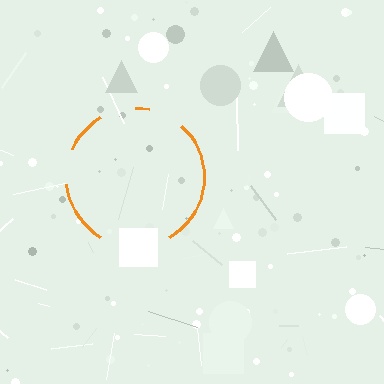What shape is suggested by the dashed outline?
The dashed outline suggests a circle.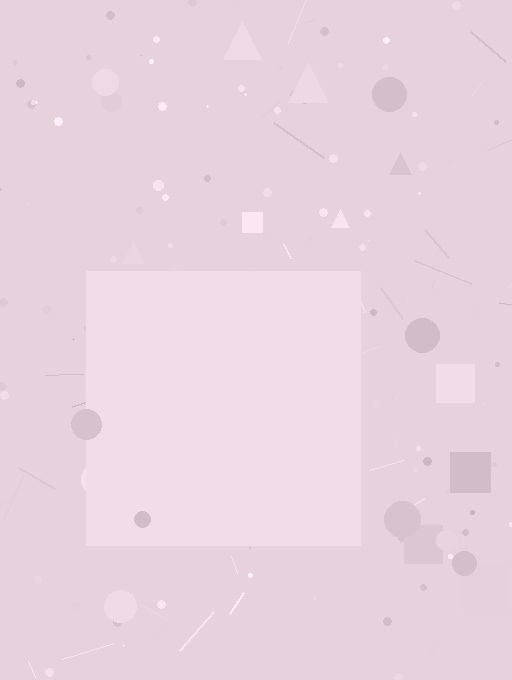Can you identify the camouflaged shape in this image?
The camouflaged shape is a square.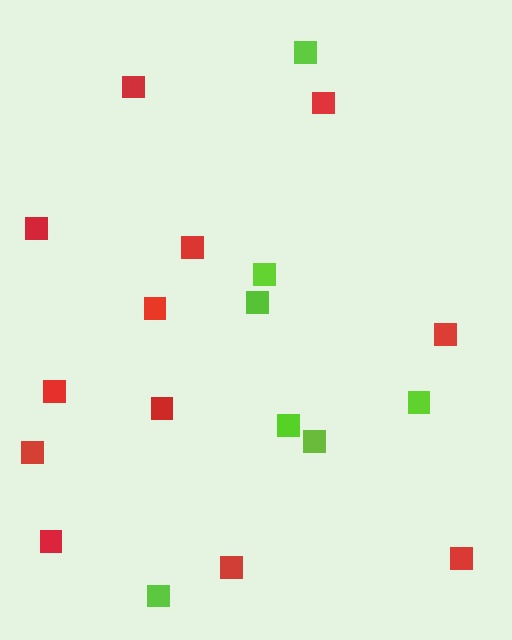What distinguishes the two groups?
There are 2 groups: one group of lime squares (7) and one group of red squares (12).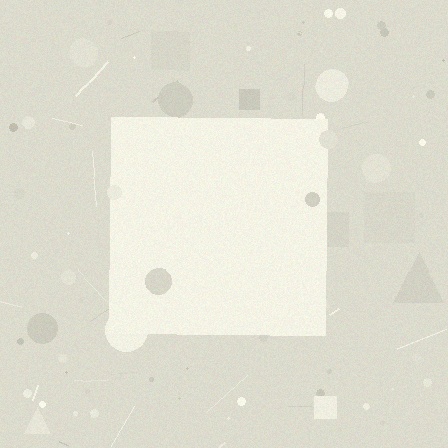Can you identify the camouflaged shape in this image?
The camouflaged shape is a square.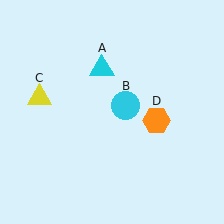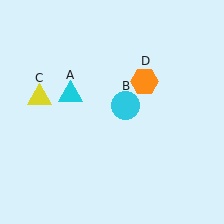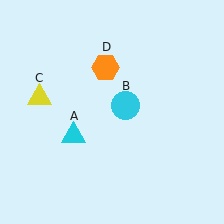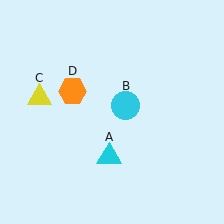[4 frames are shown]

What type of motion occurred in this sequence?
The cyan triangle (object A), orange hexagon (object D) rotated counterclockwise around the center of the scene.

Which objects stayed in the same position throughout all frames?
Cyan circle (object B) and yellow triangle (object C) remained stationary.